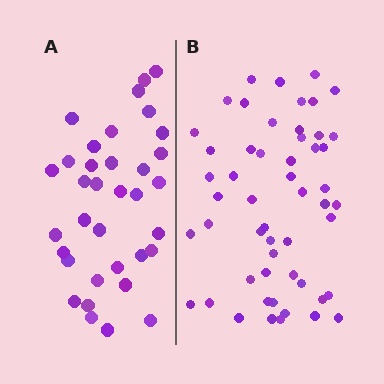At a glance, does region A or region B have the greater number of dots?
Region B (the right region) has more dots.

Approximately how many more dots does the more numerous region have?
Region B has approximately 20 more dots than region A.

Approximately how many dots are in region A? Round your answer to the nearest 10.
About 40 dots. (The exact count is 35, which rounds to 40.)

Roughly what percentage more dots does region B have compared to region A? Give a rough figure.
About 50% more.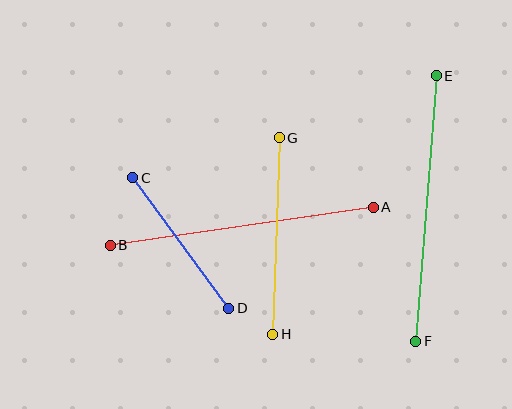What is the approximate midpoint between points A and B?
The midpoint is at approximately (242, 226) pixels.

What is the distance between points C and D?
The distance is approximately 162 pixels.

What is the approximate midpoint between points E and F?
The midpoint is at approximately (426, 209) pixels.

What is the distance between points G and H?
The distance is approximately 197 pixels.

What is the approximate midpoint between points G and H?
The midpoint is at approximately (276, 236) pixels.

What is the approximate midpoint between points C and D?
The midpoint is at approximately (181, 243) pixels.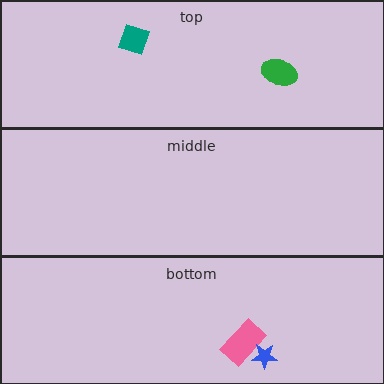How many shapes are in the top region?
2.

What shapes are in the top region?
The green ellipse, the teal diamond.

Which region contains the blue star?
The bottom region.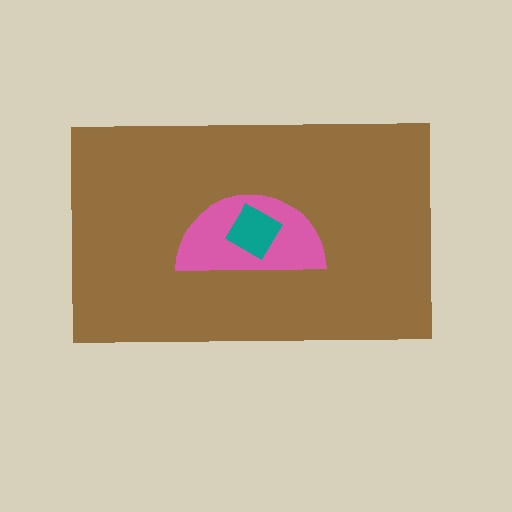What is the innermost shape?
The teal diamond.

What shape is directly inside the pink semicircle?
The teal diamond.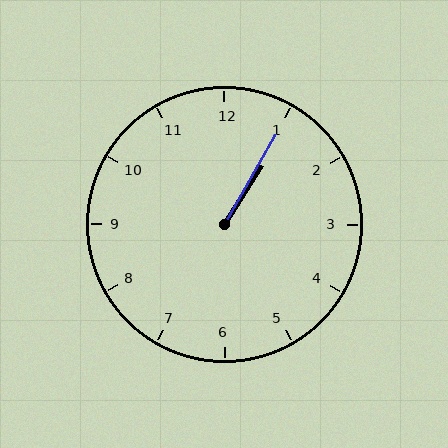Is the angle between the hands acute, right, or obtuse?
It is acute.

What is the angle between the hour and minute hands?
Approximately 2 degrees.